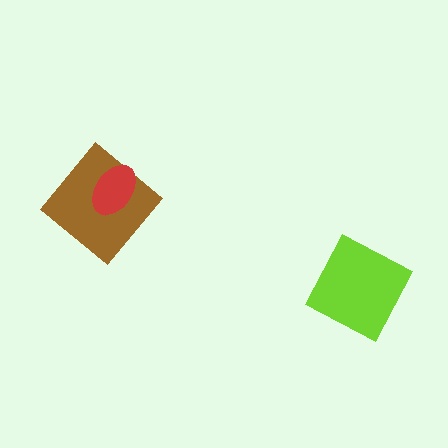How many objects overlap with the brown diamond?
1 object overlaps with the brown diamond.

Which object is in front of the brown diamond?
The red ellipse is in front of the brown diamond.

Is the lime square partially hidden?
No, no other shape covers it.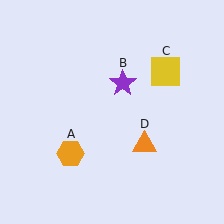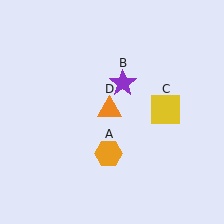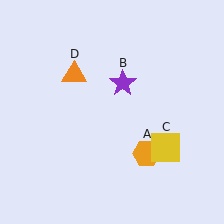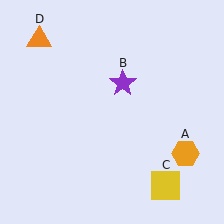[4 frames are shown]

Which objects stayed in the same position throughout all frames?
Purple star (object B) remained stationary.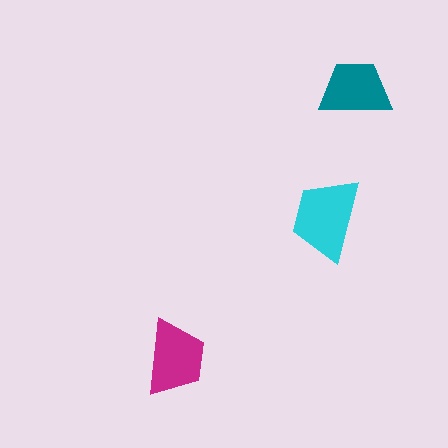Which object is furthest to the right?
The teal trapezoid is rightmost.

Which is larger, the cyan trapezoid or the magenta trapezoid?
The cyan one.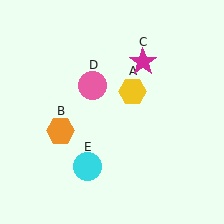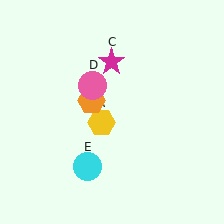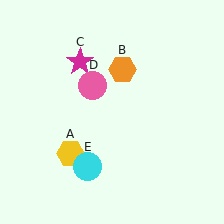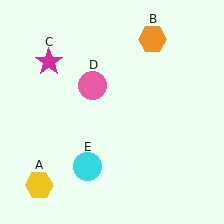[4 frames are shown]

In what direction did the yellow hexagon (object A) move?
The yellow hexagon (object A) moved down and to the left.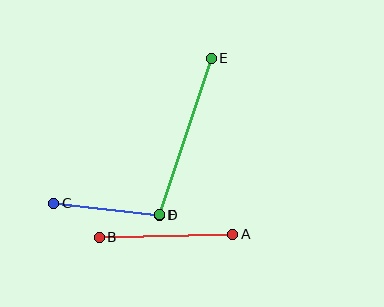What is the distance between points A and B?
The distance is approximately 134 pixels.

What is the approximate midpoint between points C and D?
The midpoint is at approximately (106, 209) pixels.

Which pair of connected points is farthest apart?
Points E and F are farthest apart.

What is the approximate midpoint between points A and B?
The midpoint is at approximately (166, 236) pixels.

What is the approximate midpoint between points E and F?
The midpoint is at approximately (185, 136) pixels.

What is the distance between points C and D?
The distance is approximately 106 pixels.